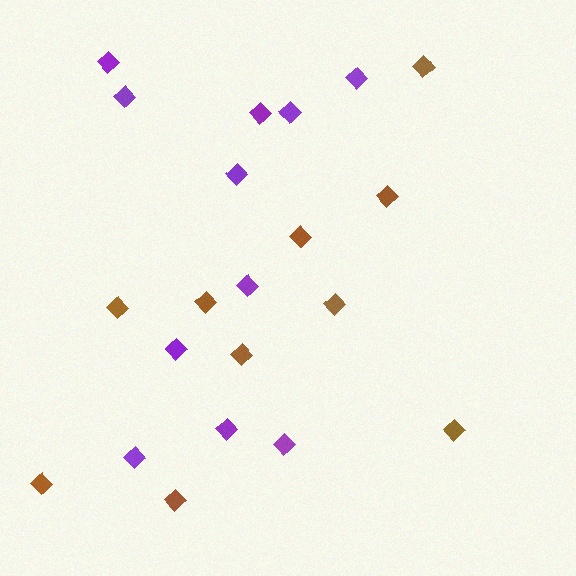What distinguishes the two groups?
There are 2 groups: one group of purple diamonds (11) and one group of brown diamonds (10).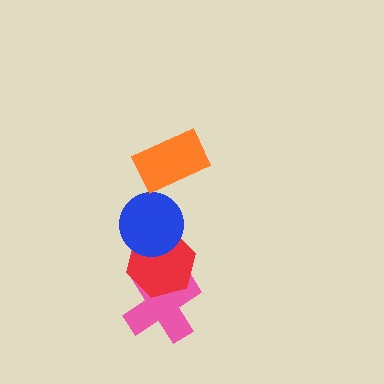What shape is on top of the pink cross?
The red hexagon is on top of the pink cross.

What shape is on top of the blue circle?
The orange rectangle is on top of the blue circle.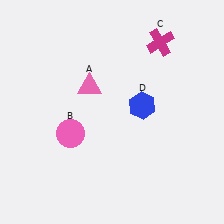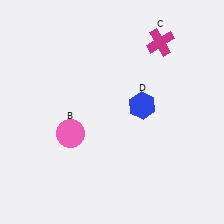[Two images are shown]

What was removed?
The pink triangle (A) was removed in Image 2.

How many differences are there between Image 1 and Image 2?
There is 1 difference between the two images.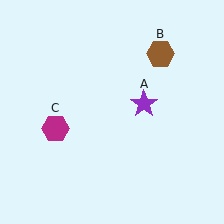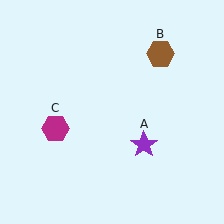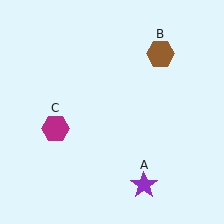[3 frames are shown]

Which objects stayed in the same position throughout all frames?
Brown hexagon (object B) and magenta hexagon (object C) remained stationary.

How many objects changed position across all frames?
1 object changed position: purple star (object A).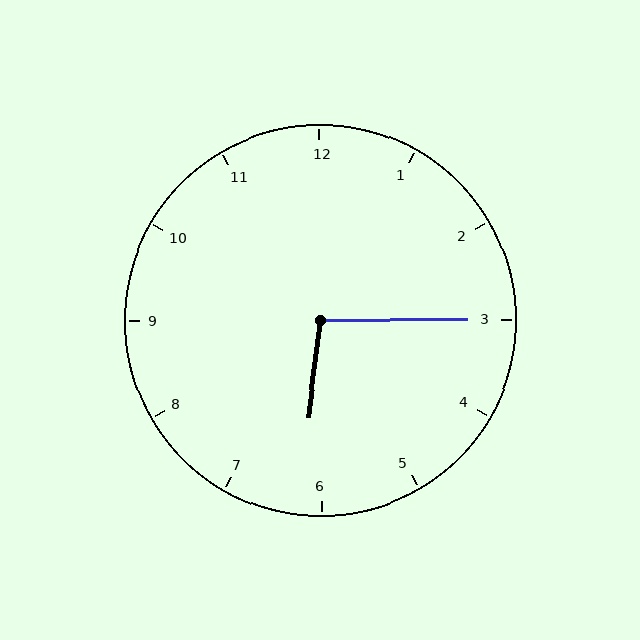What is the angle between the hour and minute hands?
Approximately 98 degrees.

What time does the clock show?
6:15.